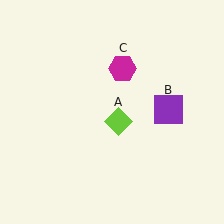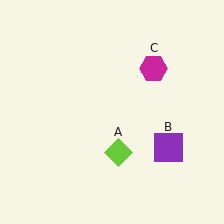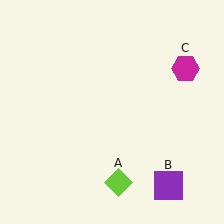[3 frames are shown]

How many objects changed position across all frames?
3 objects changed position: lime diamond (object A), purple square (object B), magenta hexagon (object C).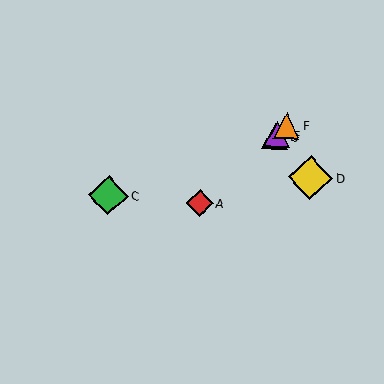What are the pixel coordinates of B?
Object B is at (275, 136).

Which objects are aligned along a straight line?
Objects A, B, E, F are aligned along a straight line.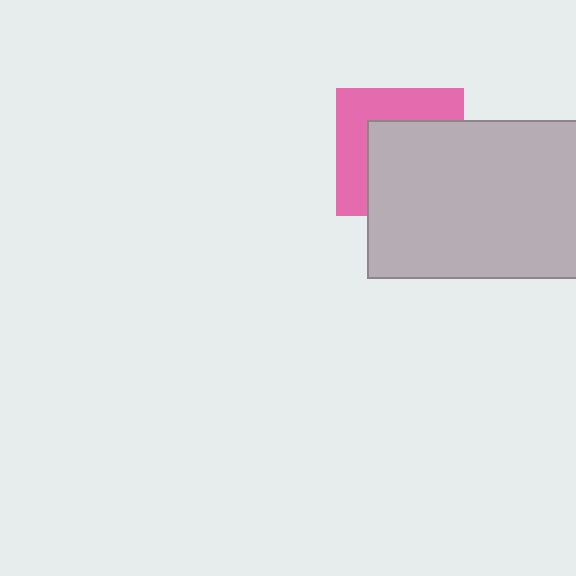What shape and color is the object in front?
The object in front is a light gray rectangle.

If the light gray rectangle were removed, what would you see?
You would see the complete pink square.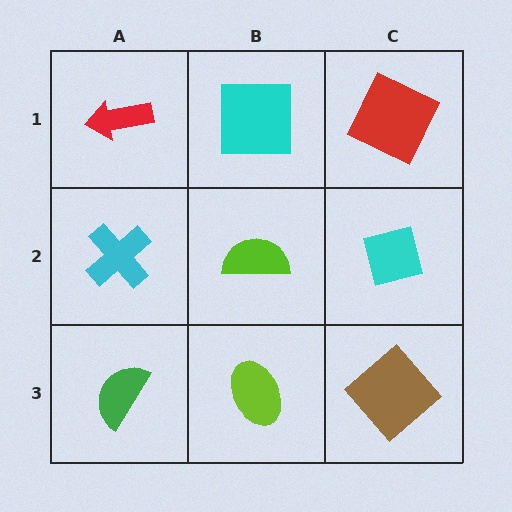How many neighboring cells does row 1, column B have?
3.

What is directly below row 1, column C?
A cyan square.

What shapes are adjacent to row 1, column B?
A lime semicircle (row 2, column B), a red arrow (row 1, column A), a red square (row 1, column C).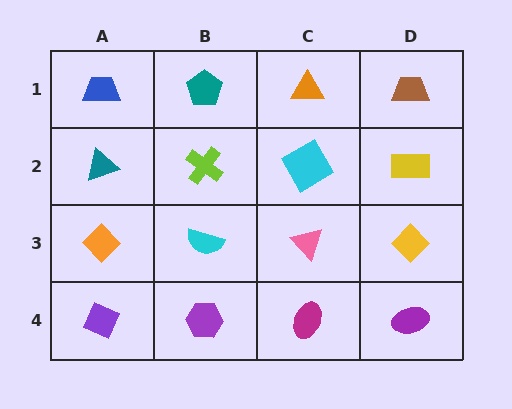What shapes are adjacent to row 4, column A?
An orange diamond (row 3, column A), a purple hexagon (row 4, column B).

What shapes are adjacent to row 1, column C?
A cyan diamond (row 2, column C), a teal pentagon (row 1, column B), a brown trapezoid (row 1, column D).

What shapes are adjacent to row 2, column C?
An orange triangle (row 1, column C), a pink triangle (row 3, column C), a lime cross (row 2, column B), a yellow rectangle (row 2, column D).